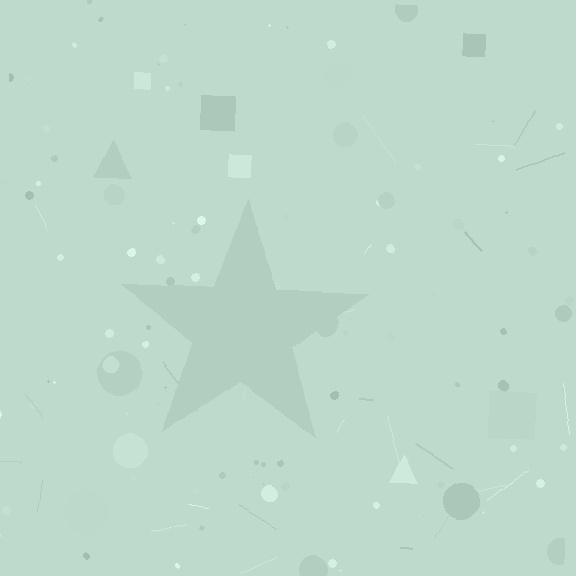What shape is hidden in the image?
A star is hidden in the image.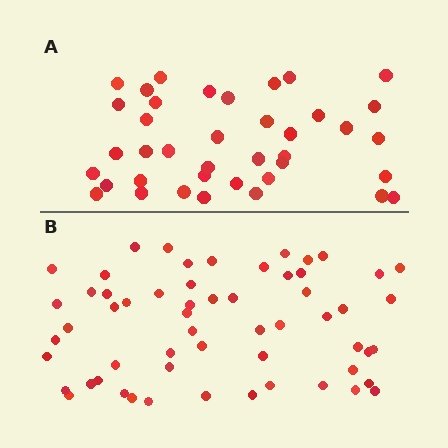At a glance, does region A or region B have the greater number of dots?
Region B (the bottom region) has more dots.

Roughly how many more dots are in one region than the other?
Region B has approximately 20 more dots than region A.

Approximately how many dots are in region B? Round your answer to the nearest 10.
About 60 dots. (The exact count is 58, which rounds to 60.)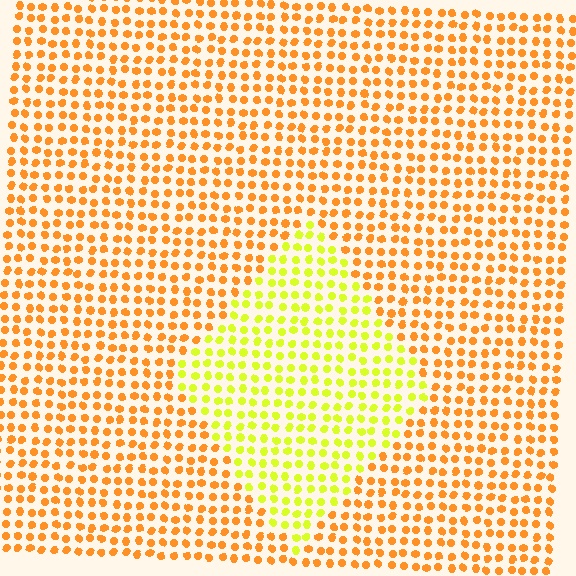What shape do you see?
I see a diamond.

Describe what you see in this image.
The image is filled with small orange elements in a uniform arrangement. A diamond-shaped region is visible where the elements are tinted to a slightly different hue, forming a subtle color boundary.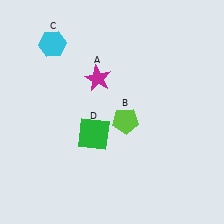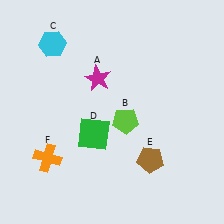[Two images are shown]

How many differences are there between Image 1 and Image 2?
There are 2 differences between the two images.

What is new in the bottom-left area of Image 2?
An orange cross (F) was added in the bottom-left area of Image 2.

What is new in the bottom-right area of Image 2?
A brown pentagon (E) was added in the bottom-right area of Image 2.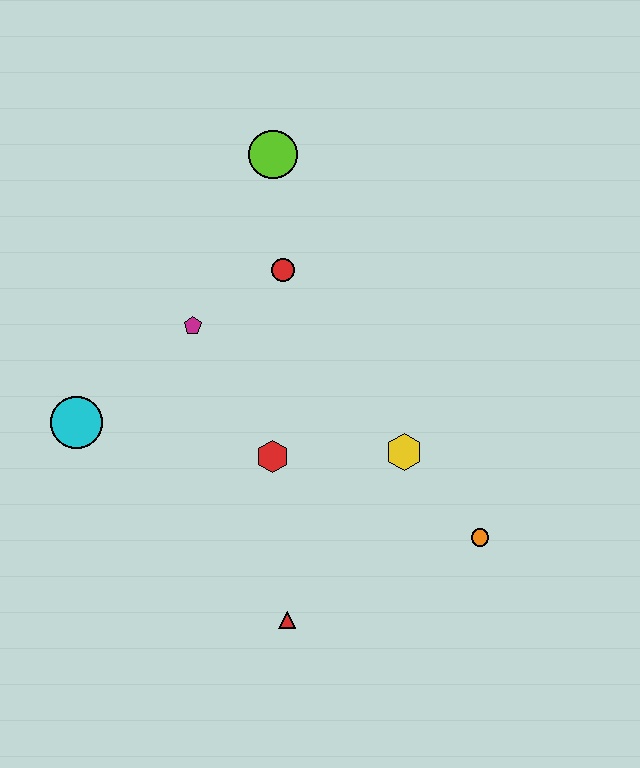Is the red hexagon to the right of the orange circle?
No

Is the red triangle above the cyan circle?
No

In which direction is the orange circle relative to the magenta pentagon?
The orange circle is to the right of the magenta pentagon.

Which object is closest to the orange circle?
The yellow hexagon is closest to the orange circle.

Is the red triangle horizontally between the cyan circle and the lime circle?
No